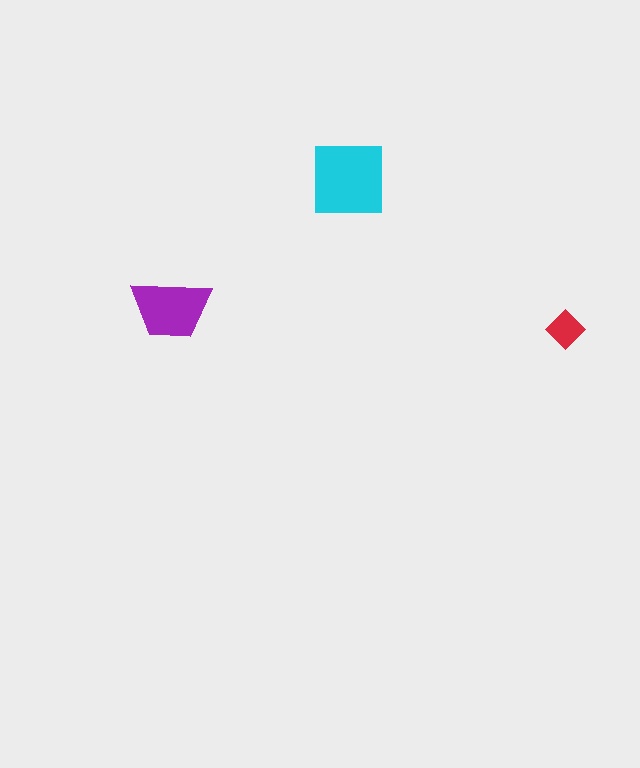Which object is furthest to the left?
The purple trapezoid is leftmost.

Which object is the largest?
The cyan square.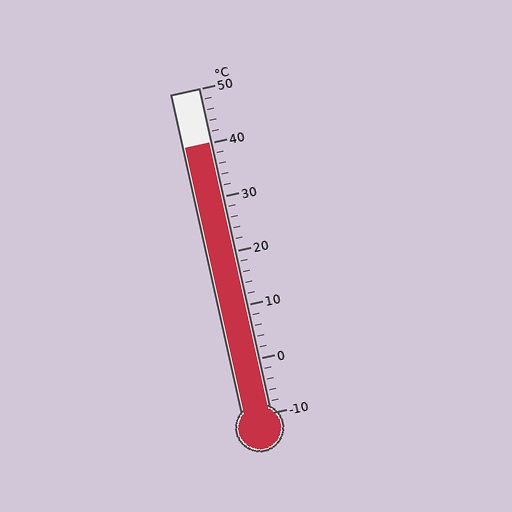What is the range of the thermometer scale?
The thermometer scale ranges from -10°C to 50°C.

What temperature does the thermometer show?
The thermometer shows approximately 40°C.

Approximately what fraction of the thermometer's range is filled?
The thermometer is filled to approximately 85% of its range.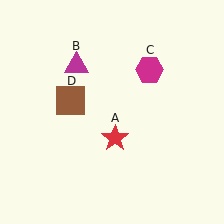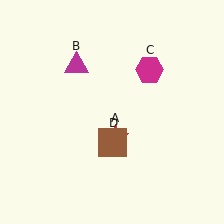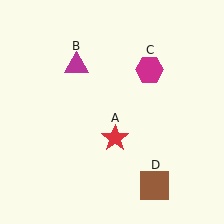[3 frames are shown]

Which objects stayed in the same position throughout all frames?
Red star (object A) and magenta triangle (object B) and magenta hexagon (object C) remained stationary.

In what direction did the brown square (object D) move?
The brown square (object D) moved down and to the right.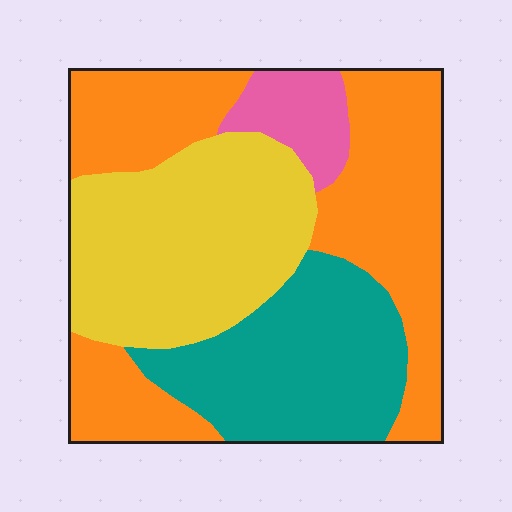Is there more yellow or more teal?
Yellow.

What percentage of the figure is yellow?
Yellow takes up about one third (1/3) of the figure.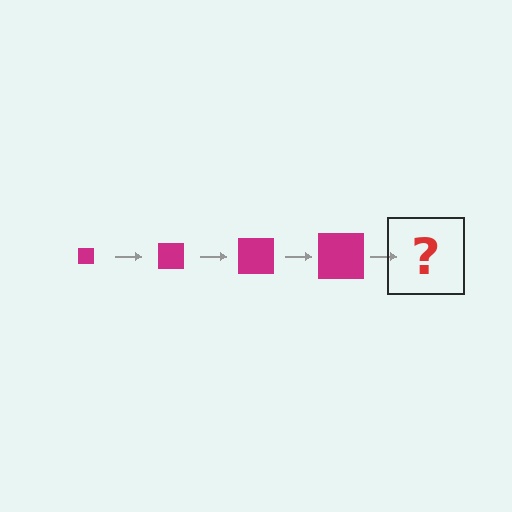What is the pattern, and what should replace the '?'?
The pattern is that the square gets progressively larger each step. The '?' should be a magenta square, larger than the previous one.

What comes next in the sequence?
The next element should be a magenta square, larger than the previous one.